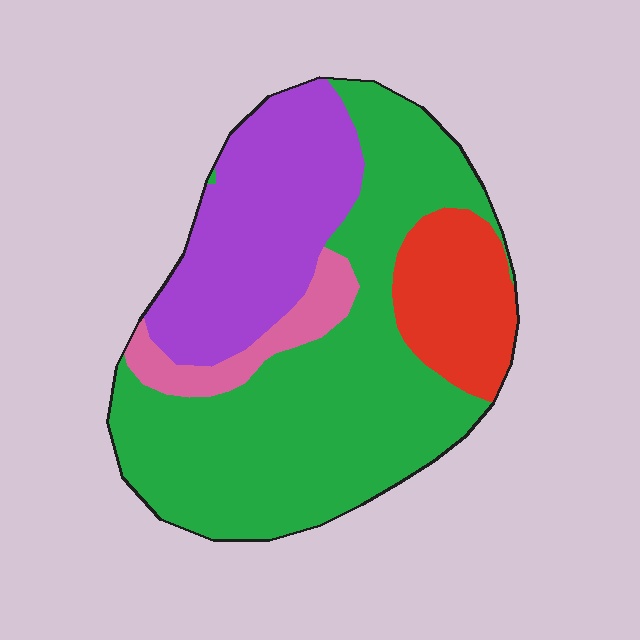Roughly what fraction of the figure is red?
Red takes up less than a sixth of the figure.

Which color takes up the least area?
Pink, at roughly 5%.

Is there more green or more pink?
Green.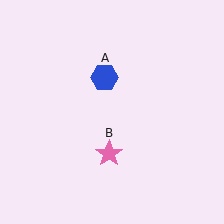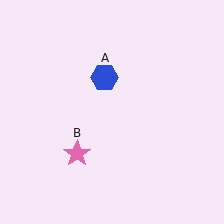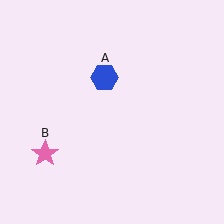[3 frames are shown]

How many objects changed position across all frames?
1 object changed position: pink star (object B).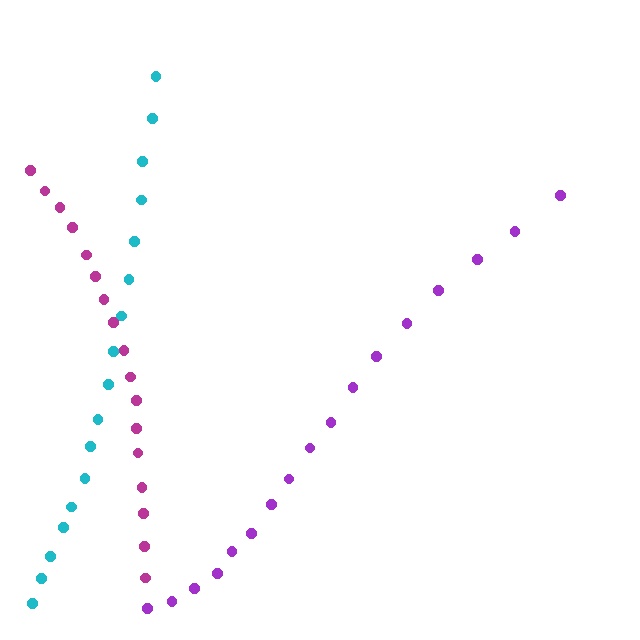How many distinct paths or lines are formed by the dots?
There are 3 distinct paths.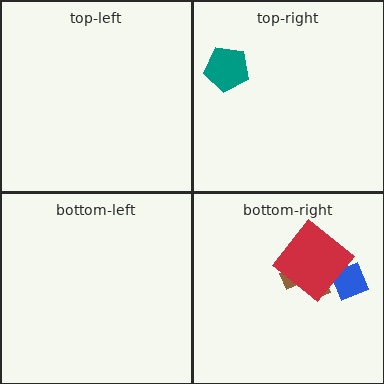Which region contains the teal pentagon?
The top-right region.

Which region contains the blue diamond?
The bottom-right region.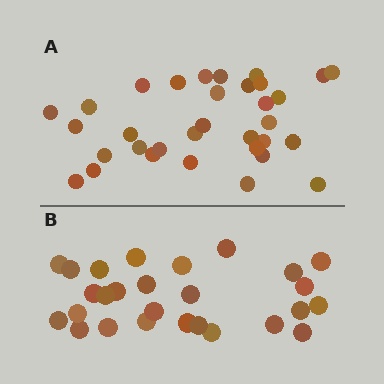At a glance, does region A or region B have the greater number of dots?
Region A (the top region) has more dots.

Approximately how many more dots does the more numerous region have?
Region A has about 6 more dots than region B.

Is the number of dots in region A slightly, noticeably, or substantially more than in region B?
Region A has only slightly more — the two regions are fairly close. The ratio is roughly 1.2 to 1.